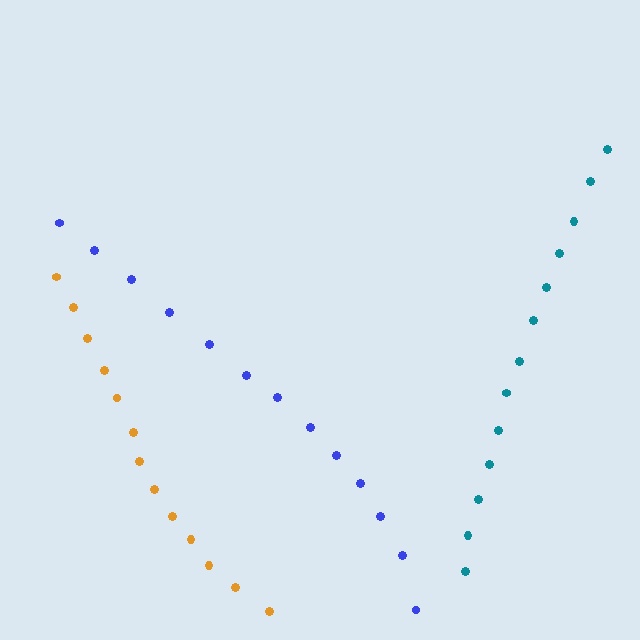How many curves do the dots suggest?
There are 3 distinct paths.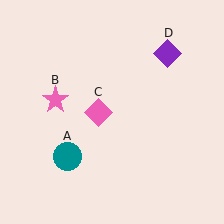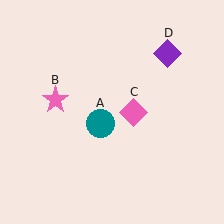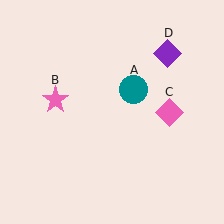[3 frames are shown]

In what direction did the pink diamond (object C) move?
The pink diamond (object C) moved right.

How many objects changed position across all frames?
2 objects changed position: teal circle (object A), pink diamond (object C).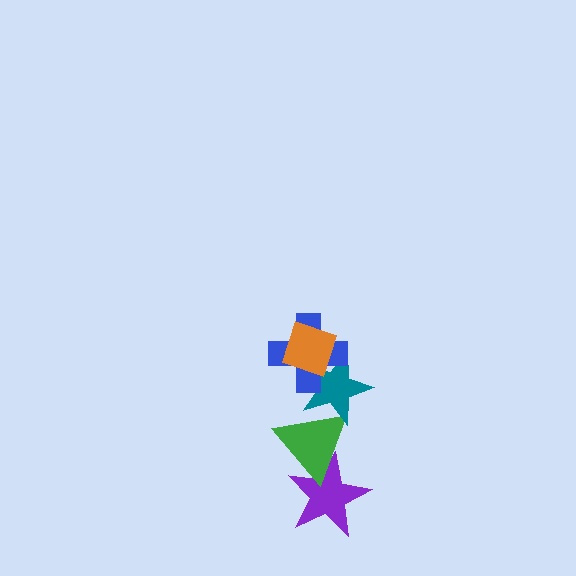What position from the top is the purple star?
The purple star is 5th from the top.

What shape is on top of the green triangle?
The teal star is on top of the green triangle.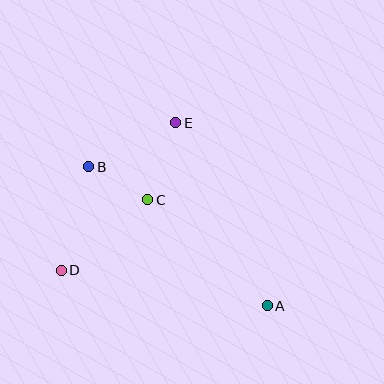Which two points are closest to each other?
Points B and C are closest to each other.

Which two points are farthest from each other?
Points A and B are farthest from each other.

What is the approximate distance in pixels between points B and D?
The distance between B and D is approximately 107 pixels.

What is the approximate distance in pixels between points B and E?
The distance between B and E is approximately 97 pixels.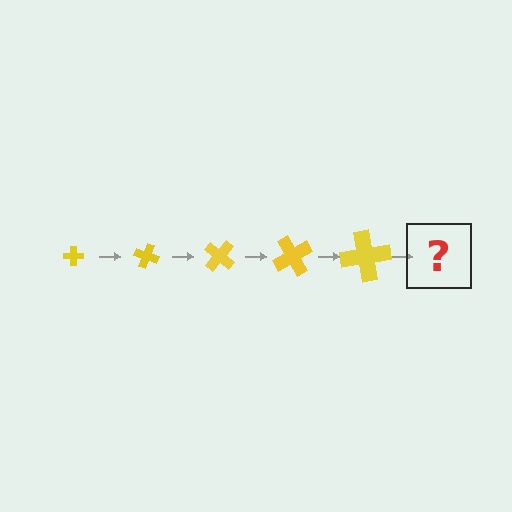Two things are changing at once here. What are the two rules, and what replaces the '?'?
The two rules are that the cross grows larger each step and it rotates 20 degrees each step. The '?' should be a cross, larger than the previous one and rotated 100 degrees from the start.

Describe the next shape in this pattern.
It should be a cross, larger than the previous one and rotated 100 degrees from the start.